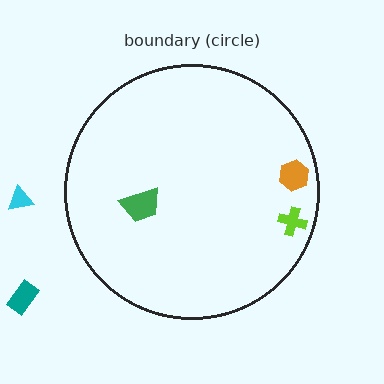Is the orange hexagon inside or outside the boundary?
Inside.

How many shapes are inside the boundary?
3 inside, 2 outside.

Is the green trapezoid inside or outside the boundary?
Inside.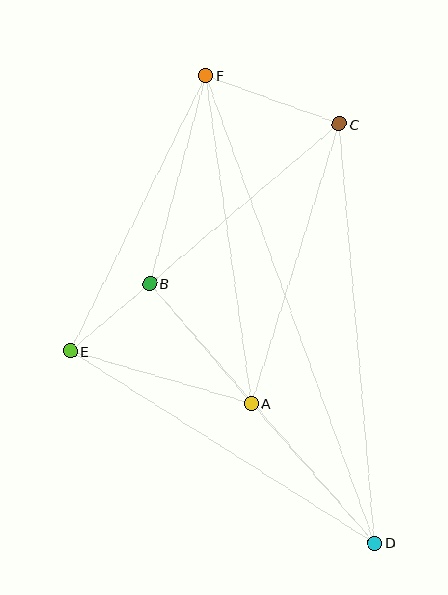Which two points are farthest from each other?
Points D and F are farthest from each other.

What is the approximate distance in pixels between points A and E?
The distance between A and E is approximately 189 pixels.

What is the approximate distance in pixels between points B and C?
The distance between B and C is approximately 248 pixels.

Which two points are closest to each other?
Points B and E are closest to each other.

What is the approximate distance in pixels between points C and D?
The distance between C and D is approximately 421 pixels.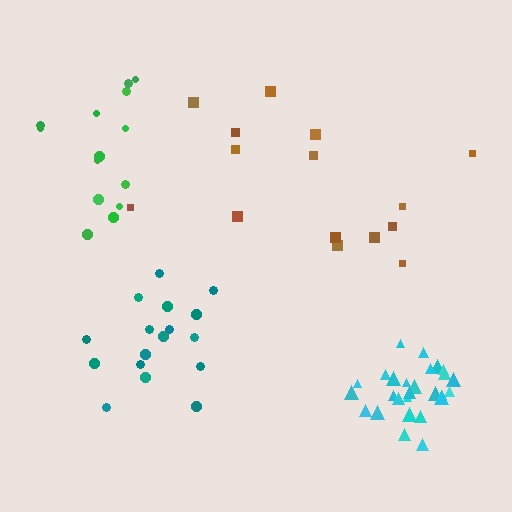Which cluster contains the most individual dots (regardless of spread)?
Cyan (27).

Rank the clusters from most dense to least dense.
cyan, green, teal, brown.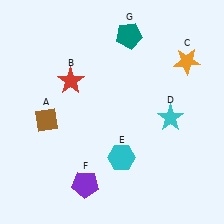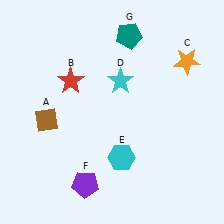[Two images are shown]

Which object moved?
The cyan star (D) moved left.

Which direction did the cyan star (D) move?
The cyan star (D) moved left.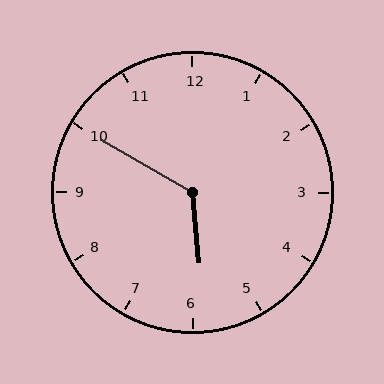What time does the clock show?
5:50.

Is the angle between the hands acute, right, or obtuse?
It is obtuse.